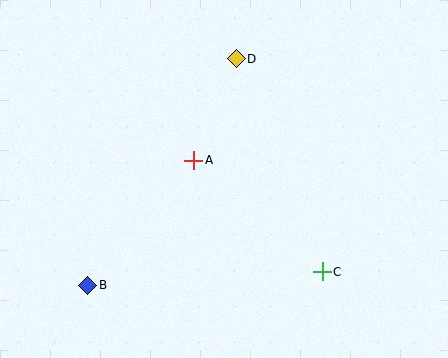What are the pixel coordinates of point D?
Point D is at (236, 59).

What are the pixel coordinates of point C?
Point C is at (322, 272).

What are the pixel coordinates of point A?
Point A is at (194, 160).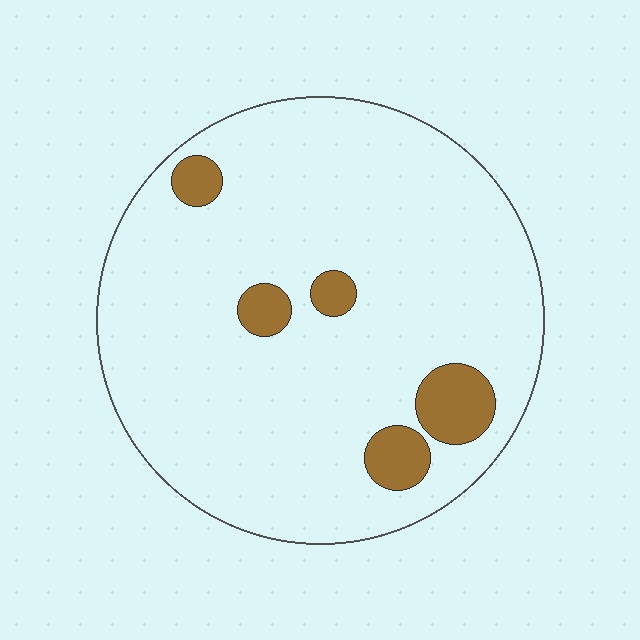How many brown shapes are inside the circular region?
5.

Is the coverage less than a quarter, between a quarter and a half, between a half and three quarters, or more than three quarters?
Less than a quarter.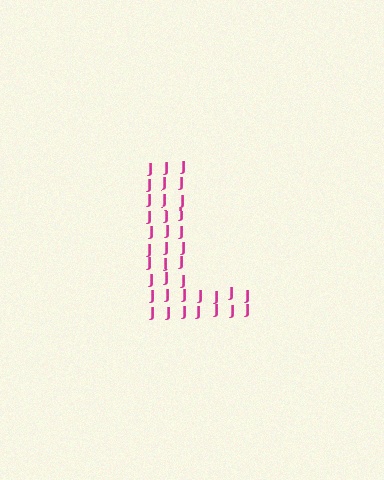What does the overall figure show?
The overall figure shows the letter L.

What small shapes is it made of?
It is made of small letter J's.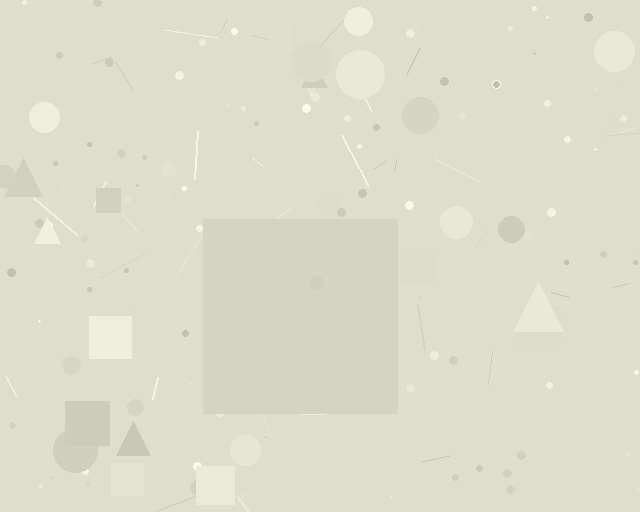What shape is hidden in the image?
A square is hidden in the image.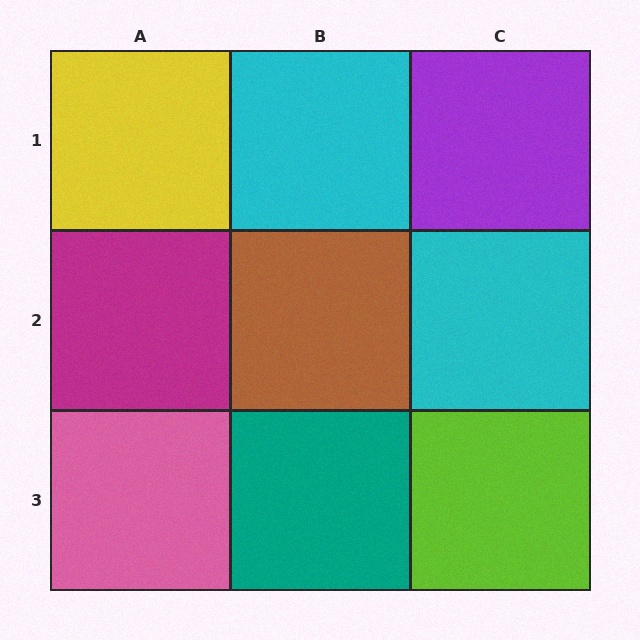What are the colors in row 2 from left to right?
Magenta, brown, cyan.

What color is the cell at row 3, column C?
Lime.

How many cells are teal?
1 cell is teal.